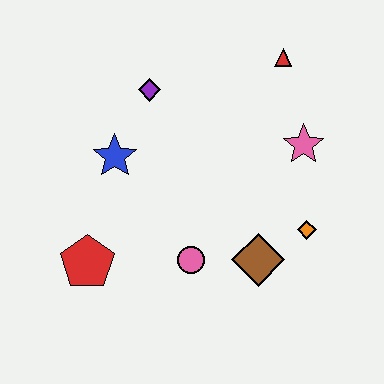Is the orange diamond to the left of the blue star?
No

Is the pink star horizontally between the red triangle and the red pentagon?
No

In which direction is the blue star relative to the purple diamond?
The blue star is below the purple diamond.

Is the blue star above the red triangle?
No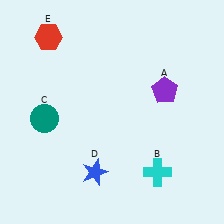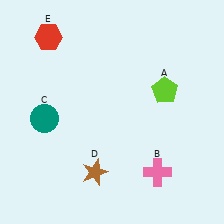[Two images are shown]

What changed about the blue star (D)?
In Image 1, D is blue. In Image 2, it changed to brown.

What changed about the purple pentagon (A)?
In Image 1, A is purple. In Image 2, it changed to lime.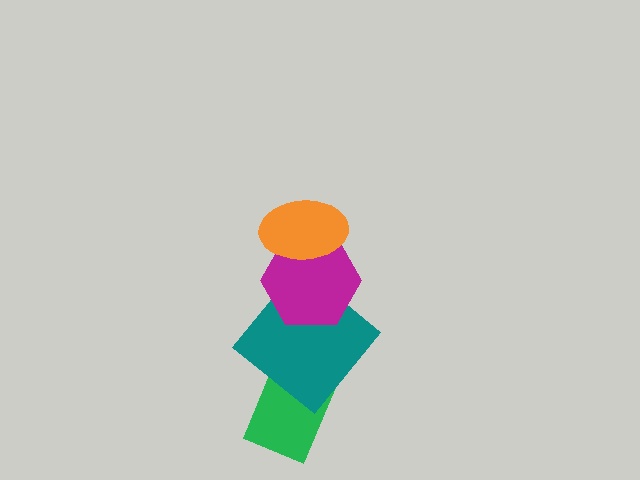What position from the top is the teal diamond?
The teal diamond is 3rd from the top.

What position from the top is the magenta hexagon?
The magenta hexagon is 2nd from the top.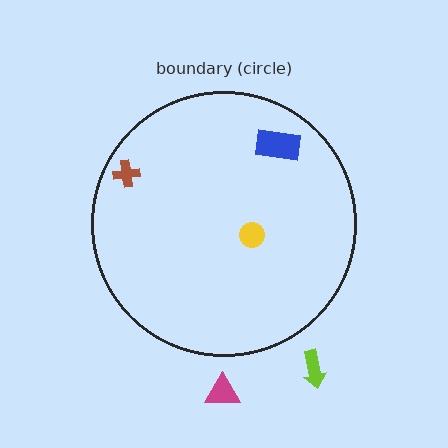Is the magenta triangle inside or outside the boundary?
Outside.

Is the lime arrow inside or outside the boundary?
Outside.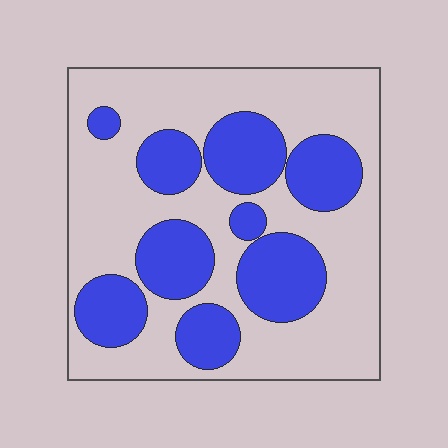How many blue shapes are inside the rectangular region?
9.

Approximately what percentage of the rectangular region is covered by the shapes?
Approximately 35%.